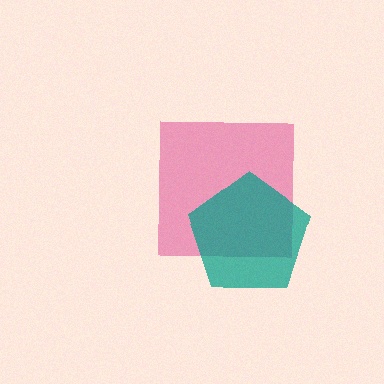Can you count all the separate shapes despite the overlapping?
Yes, there are 2 separate shapes.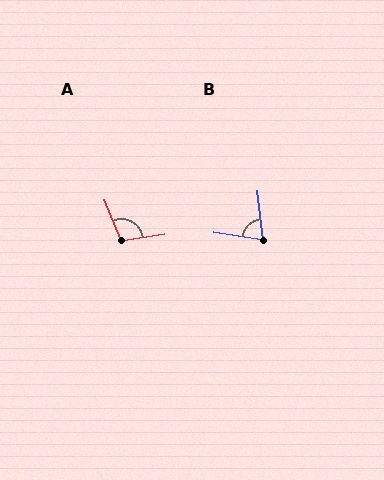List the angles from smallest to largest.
B (75°), A (104°).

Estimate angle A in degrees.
Approximately 104 degrees.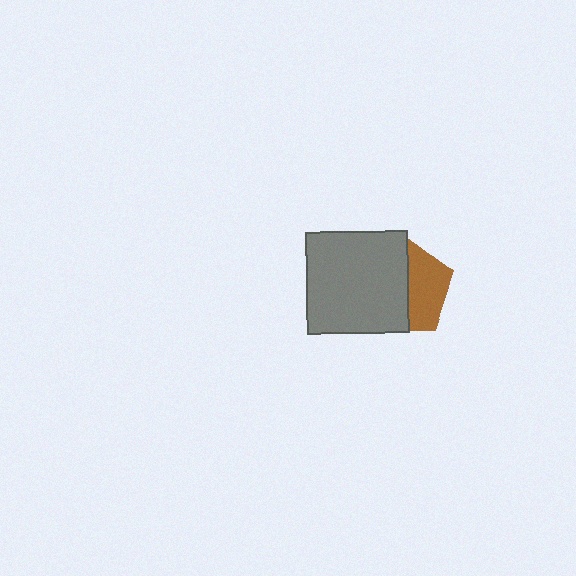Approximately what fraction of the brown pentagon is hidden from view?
Roughly 58% of the brown pentagon is hidden behind the gray square.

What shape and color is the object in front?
The object in front is a gray square.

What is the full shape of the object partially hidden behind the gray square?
The partially hidden object is a brown pentagon.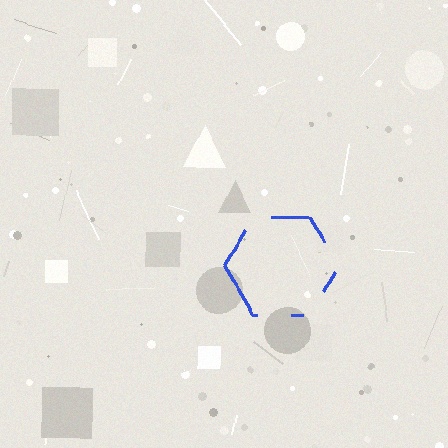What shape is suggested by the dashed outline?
The dashed outline suggests a hexagon.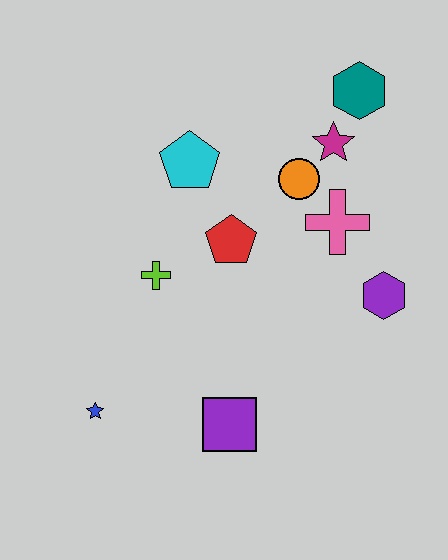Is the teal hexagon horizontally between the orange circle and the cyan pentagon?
No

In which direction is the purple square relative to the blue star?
The purple square is to the right of the blue star.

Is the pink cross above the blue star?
Yes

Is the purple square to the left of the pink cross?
Yes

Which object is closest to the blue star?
The purple square is closest to the blue star.